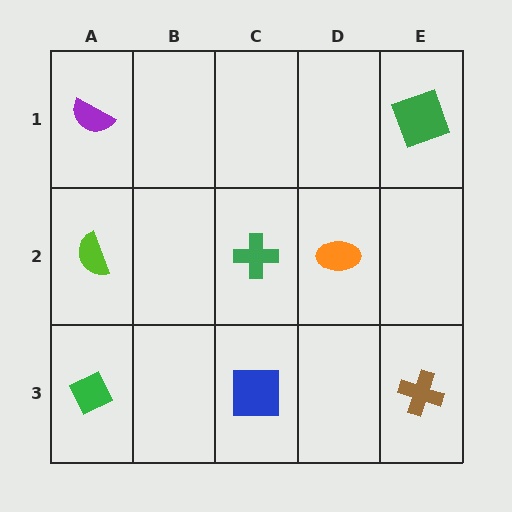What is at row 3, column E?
A brown cross.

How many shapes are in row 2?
3 shapes.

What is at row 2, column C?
A green cross.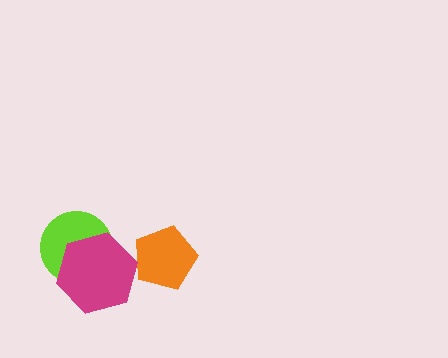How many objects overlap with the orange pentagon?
0 objects overlap with the orange pentagon.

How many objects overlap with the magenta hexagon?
1 object overlaps with the magenta hexagon.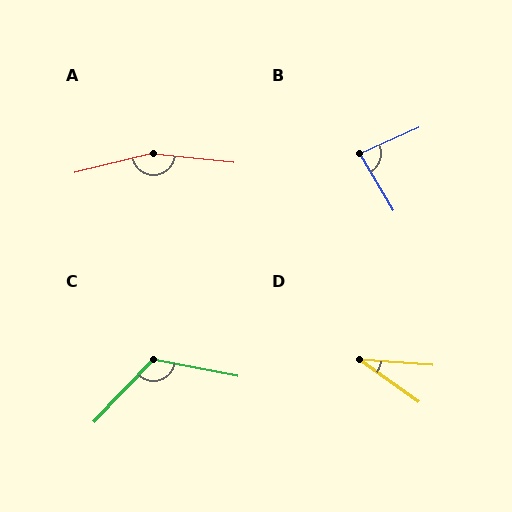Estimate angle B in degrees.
Approximately 84 degrees.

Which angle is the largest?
A, at approximately 160 degrees.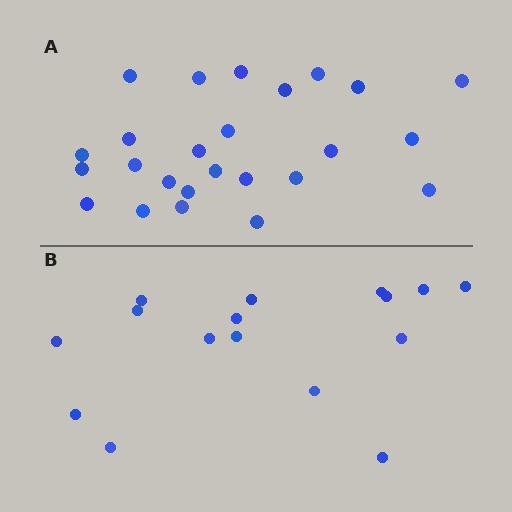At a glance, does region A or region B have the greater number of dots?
Region A (the top region) has more dots.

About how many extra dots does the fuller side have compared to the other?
Region A has roughly 8 or so more dots than region B.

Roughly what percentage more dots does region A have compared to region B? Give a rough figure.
About 55% more.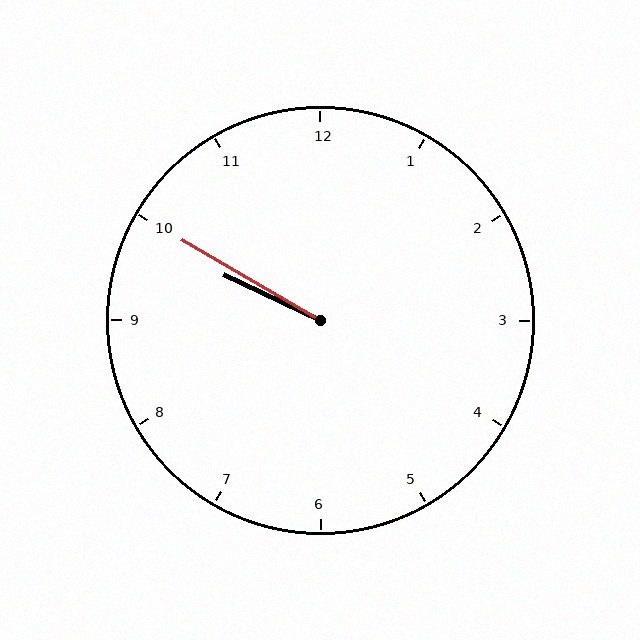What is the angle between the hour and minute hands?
Approximately 5 degrees.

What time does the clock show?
9:50.